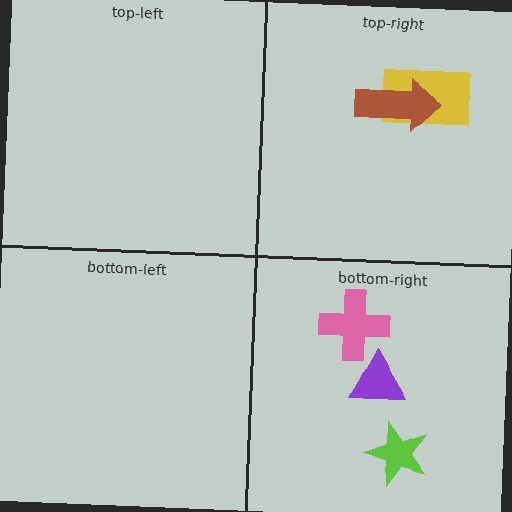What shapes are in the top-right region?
The yellow rectangle, the brown arrow.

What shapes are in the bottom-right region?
The pink cross, the lime star, the purple triangle.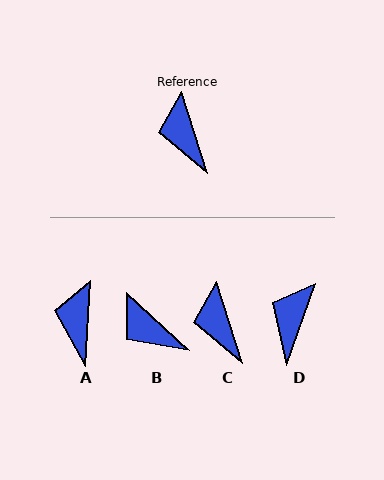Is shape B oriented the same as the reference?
No, it is off by about 30 degrees.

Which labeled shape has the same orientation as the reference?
C.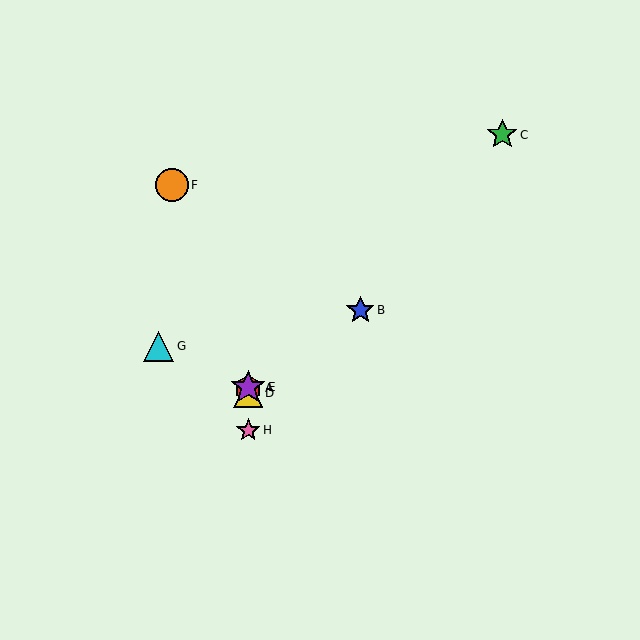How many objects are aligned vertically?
4 objects (A, D, E, H) are aligned vertically.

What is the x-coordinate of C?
Object C is at x≈502.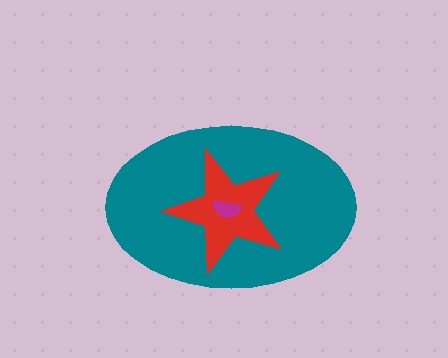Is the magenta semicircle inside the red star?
Yes.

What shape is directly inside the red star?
The magenta semicircle.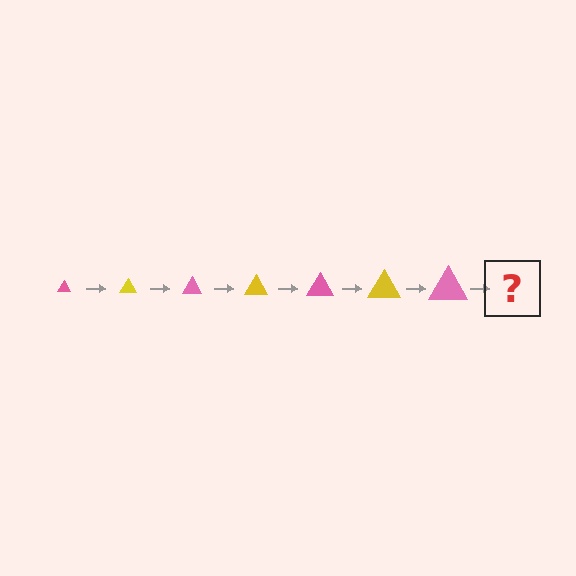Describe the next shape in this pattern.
It should be a yellow triangle, larger than the previous one.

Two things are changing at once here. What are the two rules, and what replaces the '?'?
The two rules are that the triangle grows larger each step and the color cycles through pink and yellow. The '?' should be a yellow triangle, larger than the previous one.